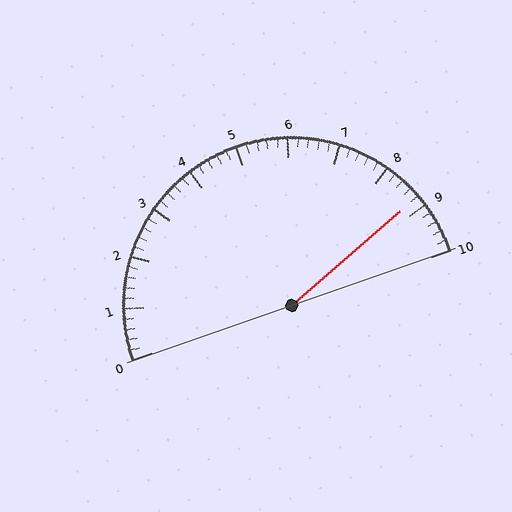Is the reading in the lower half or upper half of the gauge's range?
The reading is in the upper half of the range (0 to 10).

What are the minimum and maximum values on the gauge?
The gauge ranges from 0 to 10.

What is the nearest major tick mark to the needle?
The nearest major tick mark is 9.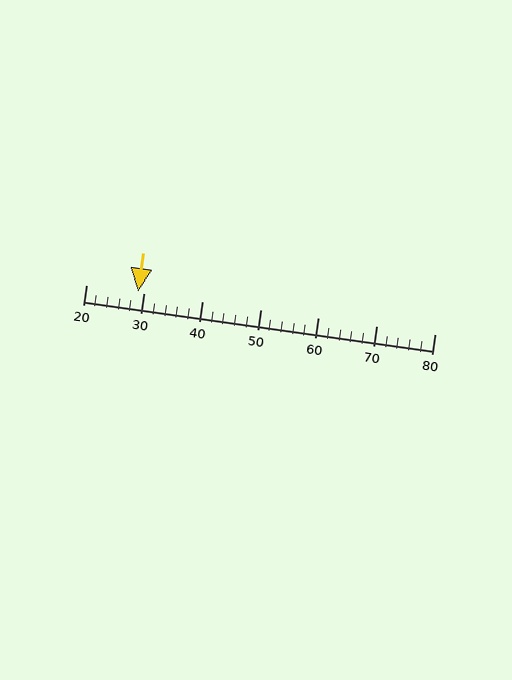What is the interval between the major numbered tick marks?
The major tick marks are spaced 10 units apart.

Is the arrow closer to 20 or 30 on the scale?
The arrow is closer to 30.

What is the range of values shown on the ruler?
The ruler shows values from 20 to 80.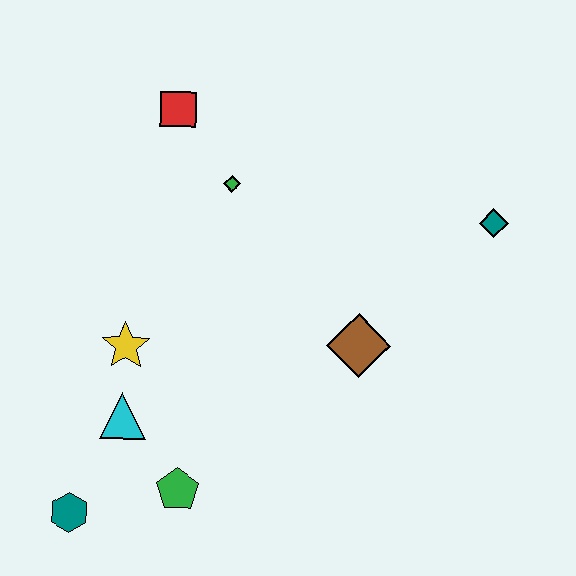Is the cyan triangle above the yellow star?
No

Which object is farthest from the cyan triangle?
The teal diamond is farthest from the cyan triangle.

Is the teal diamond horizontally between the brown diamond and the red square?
No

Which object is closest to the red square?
The green diamond is closest to the red square.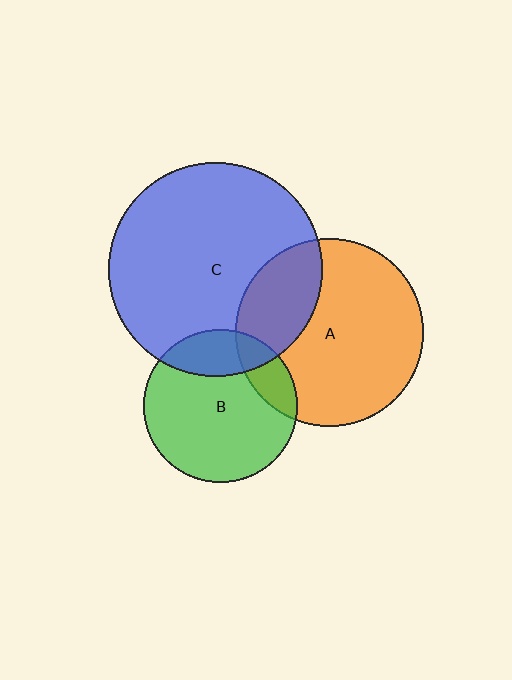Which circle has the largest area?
Circle C (blue).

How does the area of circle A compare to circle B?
Approximately 1.5 times.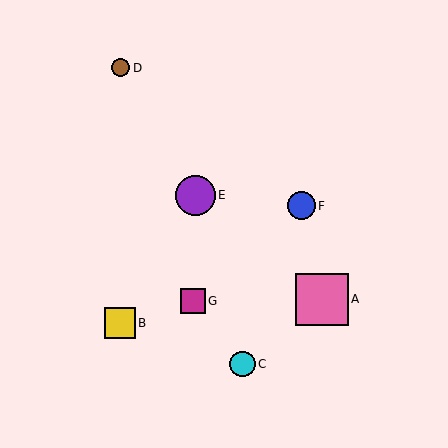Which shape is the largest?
The pink square (labeled A) is the largest.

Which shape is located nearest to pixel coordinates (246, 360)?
The cyan circle (labeled C) at (243, 364) is nearest to that location.